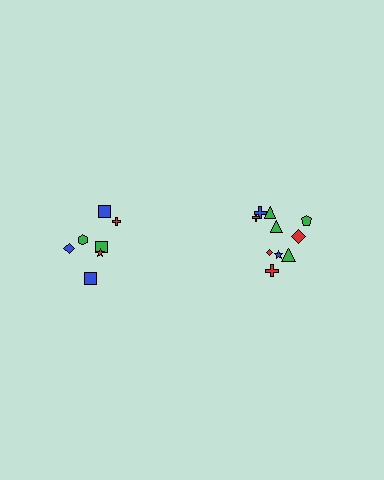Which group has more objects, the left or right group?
The right group.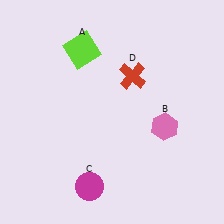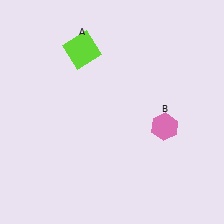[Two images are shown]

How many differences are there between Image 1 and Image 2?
There are 2 differences between the two images.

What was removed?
The magenta circle (C), the red cross (D) were removed in Image 2.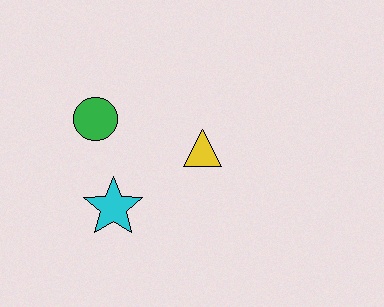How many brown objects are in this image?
There are no brown objects.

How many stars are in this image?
There is 1 star.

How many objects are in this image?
There are 3 objects.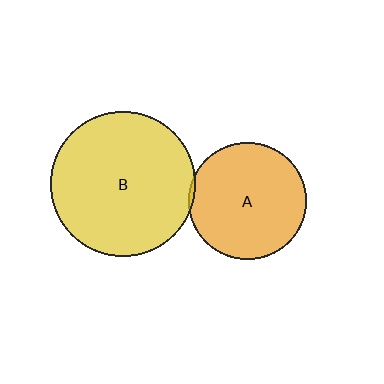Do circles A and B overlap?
Yes.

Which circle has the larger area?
Circle B (yellow).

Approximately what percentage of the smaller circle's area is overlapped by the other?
Approximately 5%.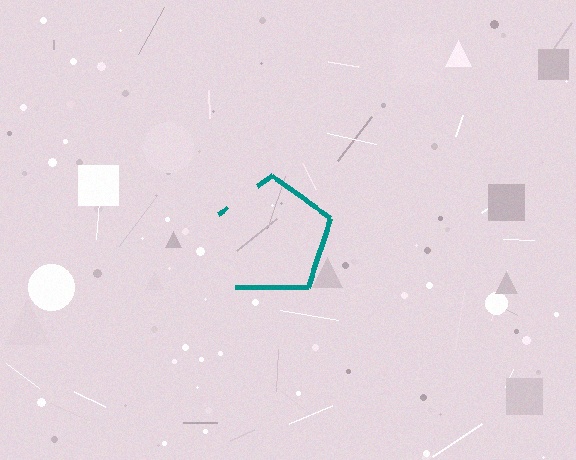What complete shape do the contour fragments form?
The contour fragments form a pentagon.